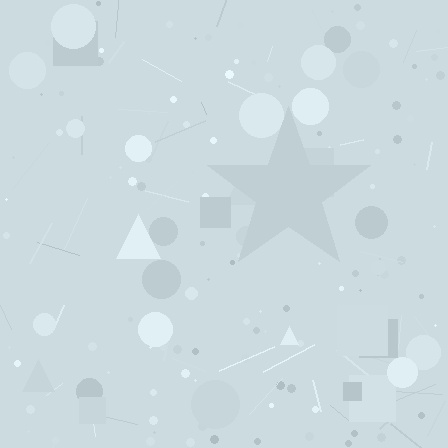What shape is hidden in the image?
A star is hidden in the image.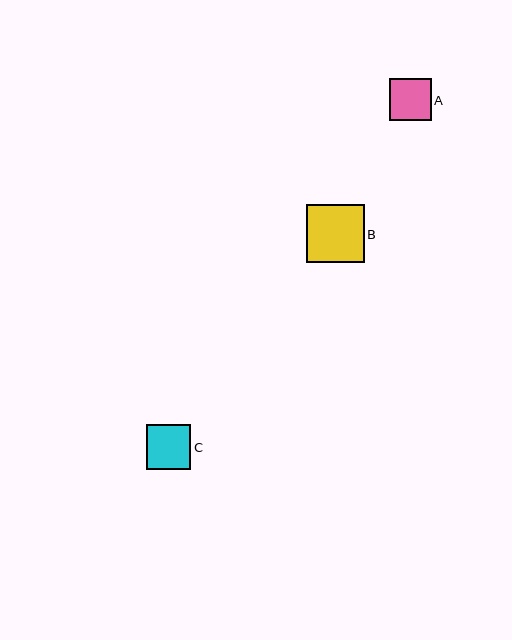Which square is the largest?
Square B is the largest with a size of approximately 58 pixels.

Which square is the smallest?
Square A is the smallest with a size of approximately 42 pixels.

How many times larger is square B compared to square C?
Square B is approximately 1.3 times the size of square C.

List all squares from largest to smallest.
From largest to smallest: B, C, A.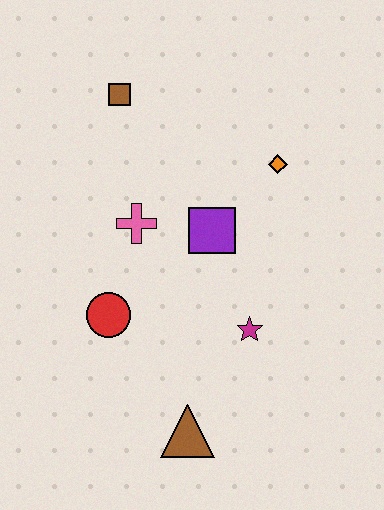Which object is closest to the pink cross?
The purple square is closest to the pink cross.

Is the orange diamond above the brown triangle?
Yes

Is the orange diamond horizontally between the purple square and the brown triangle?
No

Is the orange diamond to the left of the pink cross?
No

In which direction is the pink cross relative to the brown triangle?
The pink cross is above the brown triangle.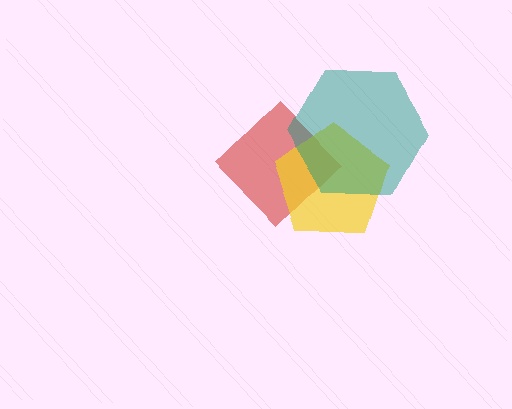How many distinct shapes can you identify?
There are 3 distinct shapes: a red diamond, a yellow pentagon, a teal hexagon.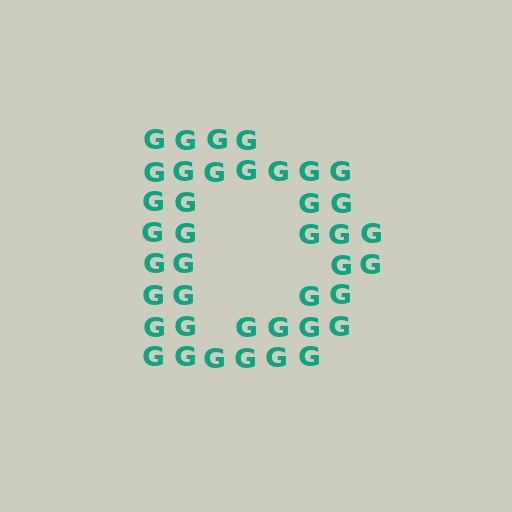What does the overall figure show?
The overall figure shows the letter D.